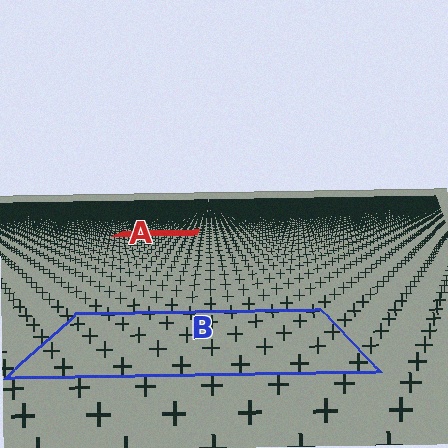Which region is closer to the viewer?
Region B is closer. The texture elements there are larger and more spread out.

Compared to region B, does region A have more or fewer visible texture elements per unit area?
Region A has more texture elements per unit area — they are packed more densely because it is farther away.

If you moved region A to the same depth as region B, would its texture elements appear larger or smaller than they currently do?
They would appear larger. At a closer depth, the same texture elements are projected at a bigger on-screen size.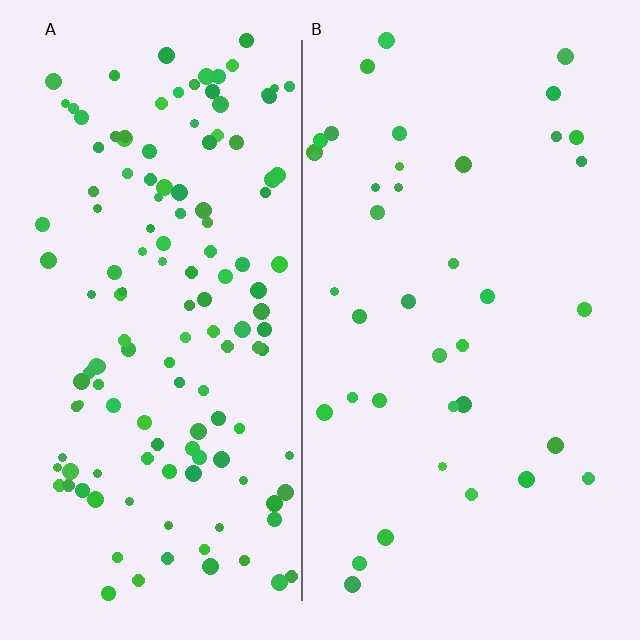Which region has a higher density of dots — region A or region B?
A (the left).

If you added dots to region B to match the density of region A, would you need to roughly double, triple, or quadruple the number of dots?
Approximately quadruple.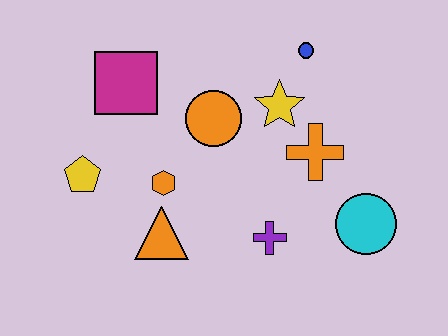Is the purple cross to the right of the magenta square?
Yes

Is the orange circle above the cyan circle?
Yes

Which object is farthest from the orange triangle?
The blue circle is farthest from the orange triangle.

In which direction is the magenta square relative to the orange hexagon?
The magenta square is above the orange hexagon.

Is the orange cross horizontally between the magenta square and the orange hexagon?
No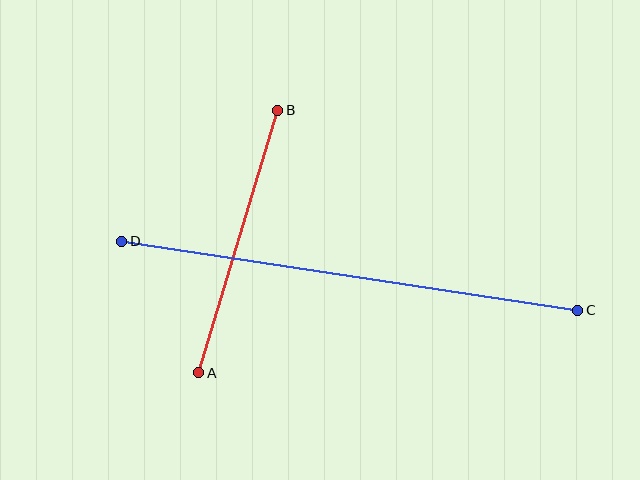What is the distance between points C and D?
The distance is approximately 461 pixels.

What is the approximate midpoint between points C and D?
The midpoint is at approximately (350, 276) pixels.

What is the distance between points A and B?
The distance is approximately 274 pixels.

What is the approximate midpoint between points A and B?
The midpoint is at approximately (238, 242) pixels.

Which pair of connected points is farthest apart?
Points C and D are farthest apart.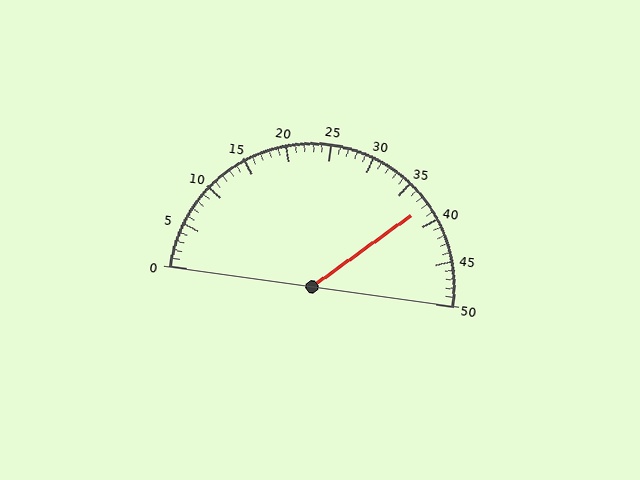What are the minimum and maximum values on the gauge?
The gauge ranges from 0 to 50.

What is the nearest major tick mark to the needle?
The nearest major tick mark is 40.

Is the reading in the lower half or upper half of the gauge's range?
The reading is in the upper half of the range (0 to 50).